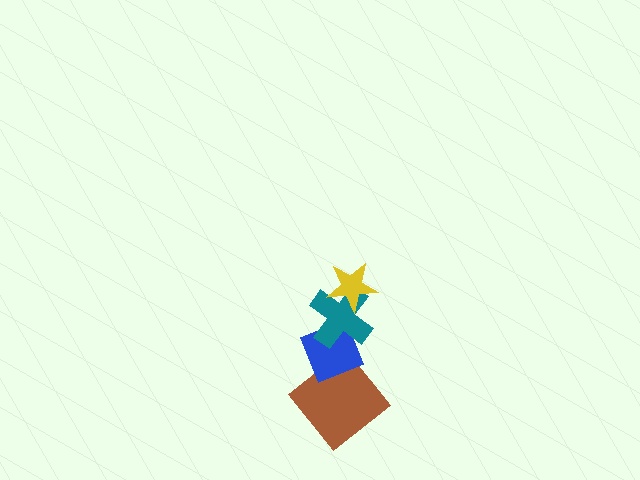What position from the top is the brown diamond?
The brown diamond is 4th from the top.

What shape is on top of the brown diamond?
The blue diamond is on top of the brown diamond.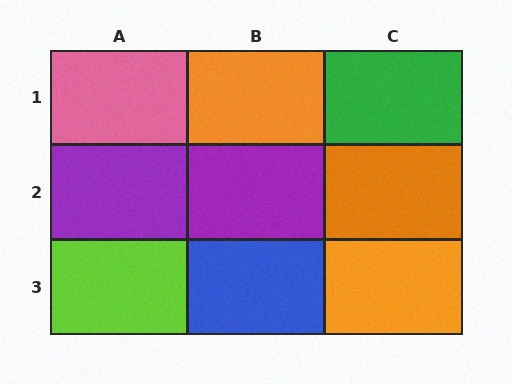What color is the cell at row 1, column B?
Orange.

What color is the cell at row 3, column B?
Blue.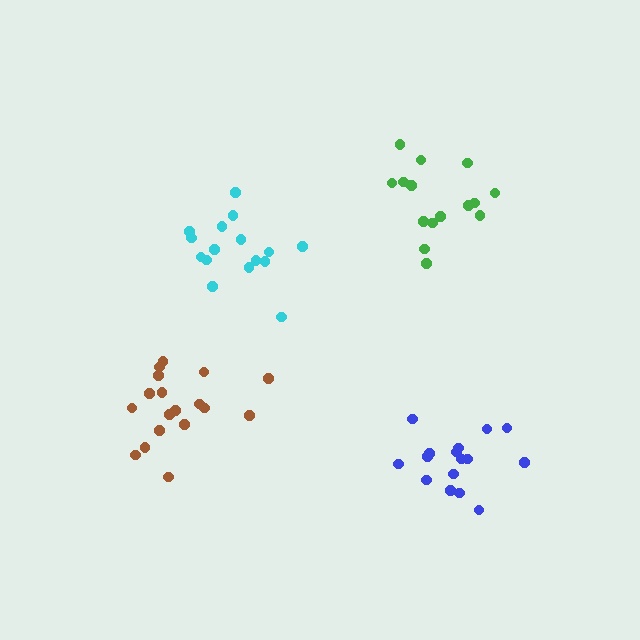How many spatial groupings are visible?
There are 4 spatial groupings.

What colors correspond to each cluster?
The clusters are colored: cyan, brown, blue, green.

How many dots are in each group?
Group 1: 16 dots, Group 2: 18 dots, Group 3: 16 dots, Group 4: 15 dots (65 total).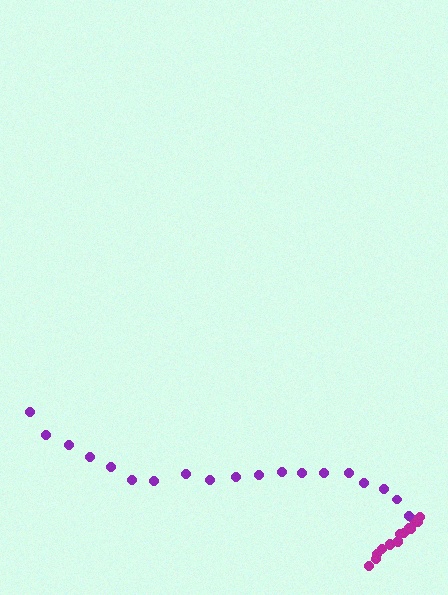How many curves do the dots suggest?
There are 2 distinct paths.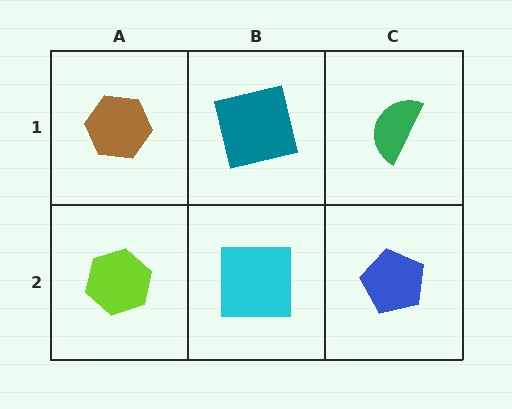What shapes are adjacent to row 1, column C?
A blue pentagon (row 2, column C), a teal square (row 1, column B).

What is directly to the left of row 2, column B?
A lime hexagon.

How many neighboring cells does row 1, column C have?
2.